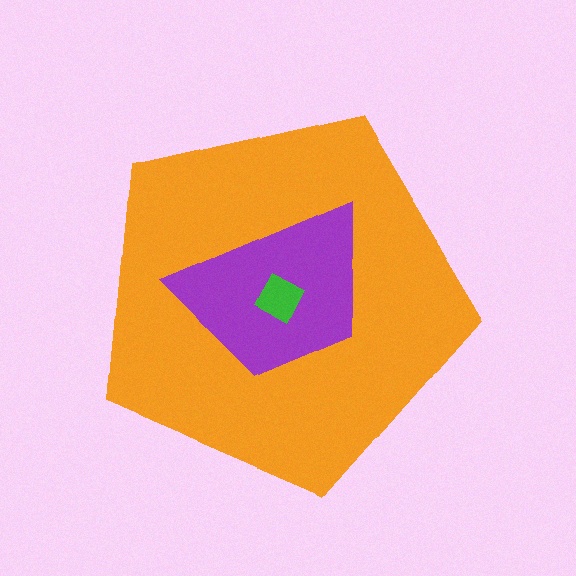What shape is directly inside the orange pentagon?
The purple trapezoid.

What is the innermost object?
The green diamond.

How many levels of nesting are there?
3.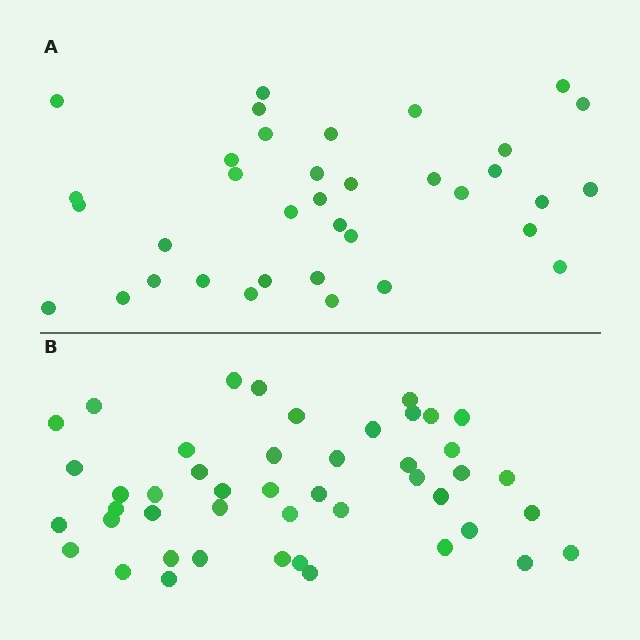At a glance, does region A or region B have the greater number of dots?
Region B (the bottom region) has more dots.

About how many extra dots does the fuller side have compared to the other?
Region B has roughly 10 or so more dots than region A.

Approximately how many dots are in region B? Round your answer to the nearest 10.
About 50 dots. (The exact count is 46, which rounds to 50.)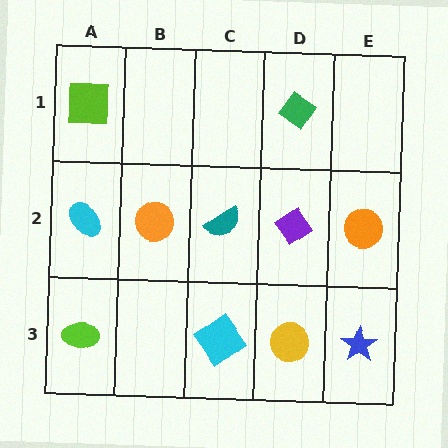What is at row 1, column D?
A green diamond.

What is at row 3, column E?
A blue star.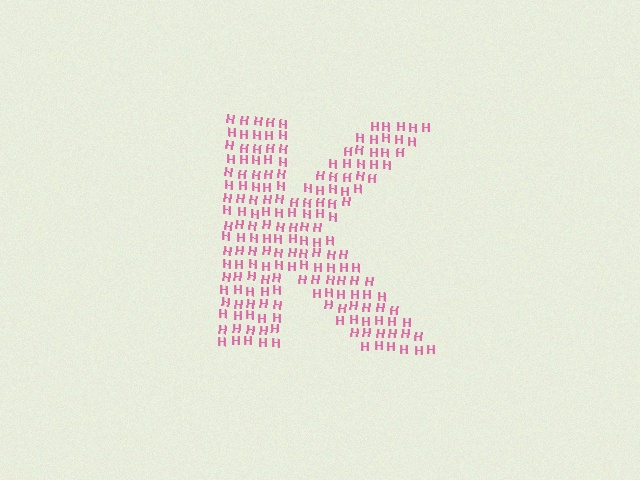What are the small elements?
The small elements are letter H's.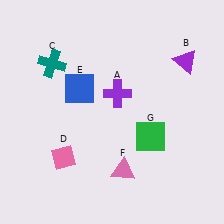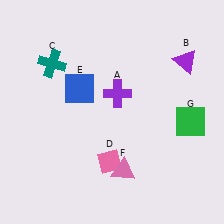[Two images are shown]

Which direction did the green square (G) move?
The green square (G) moved right.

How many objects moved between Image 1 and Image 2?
2 objects moved between the two images.